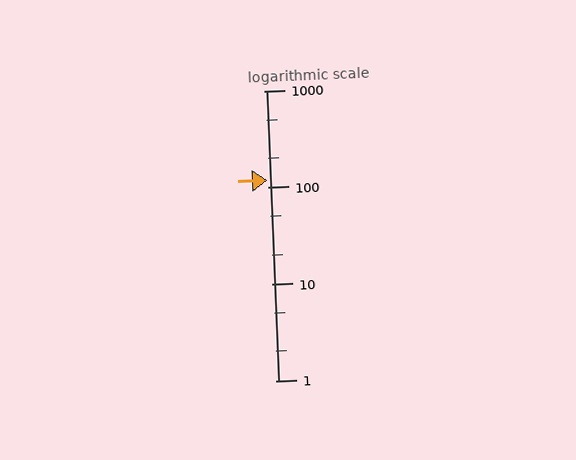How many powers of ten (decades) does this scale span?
The scale spans 3 decades, from 1 to 1000.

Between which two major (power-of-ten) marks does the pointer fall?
The pointer is between 100 and 1000.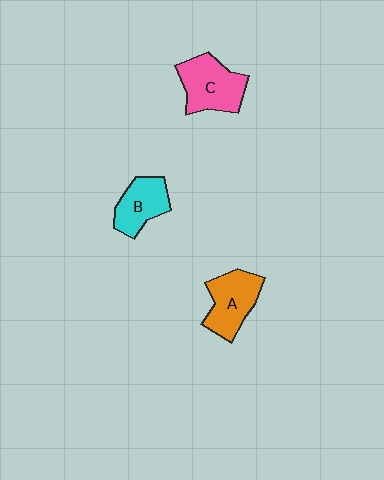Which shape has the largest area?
Shape C (pink).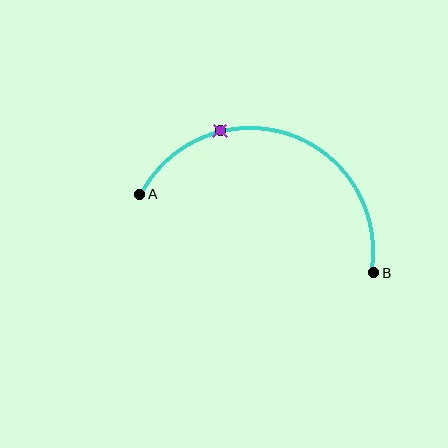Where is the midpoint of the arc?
The arc midpoint is the point on the curve farthest from the straight line joining A and B. It sits above that line.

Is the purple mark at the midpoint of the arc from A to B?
No. The purple mark lies on the arc but is closer to endpoint A. The arc midpoint would be at the point on the curve equidistant along the arc from both A and B.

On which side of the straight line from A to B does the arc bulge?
The arc bulges above the straight line connecting A and B.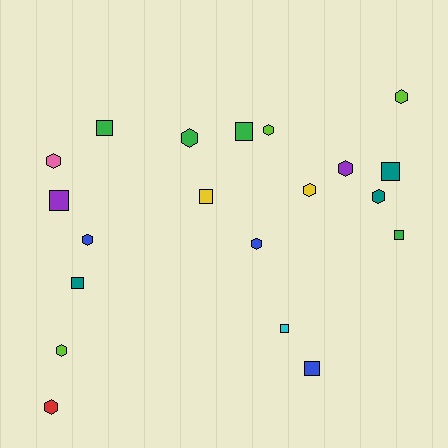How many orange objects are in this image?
There are no orange objects.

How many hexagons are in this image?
There are 11 hexagons.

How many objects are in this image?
There are 20 objects.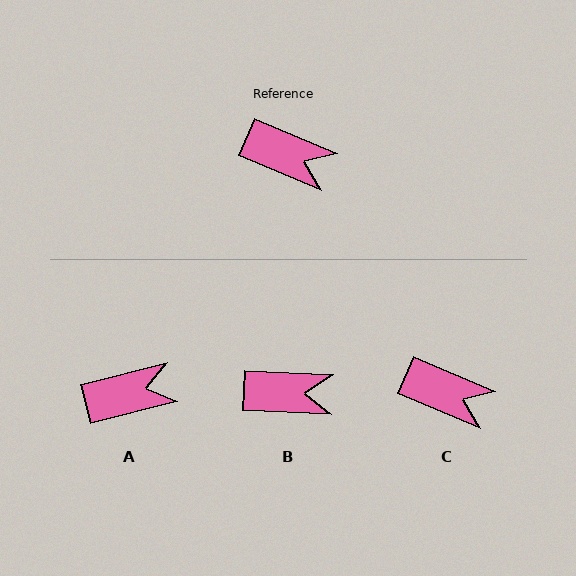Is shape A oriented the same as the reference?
No, it is off by about 37 degrees.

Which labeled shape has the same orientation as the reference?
C.